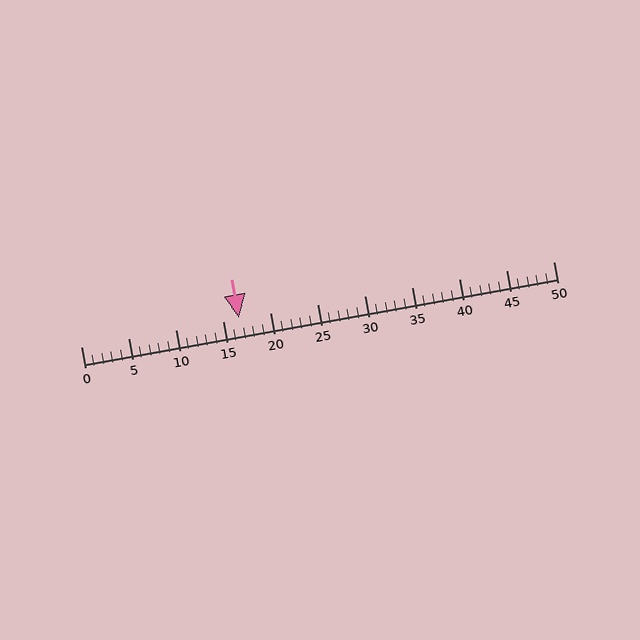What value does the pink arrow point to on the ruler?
The pink arrow points to approximately 17.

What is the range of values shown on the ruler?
The ruler shows values from 0 to 50.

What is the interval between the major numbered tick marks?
The major tick marks are spaced 5 units apart.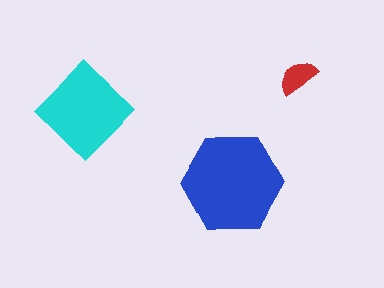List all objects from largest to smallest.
The blue hexagon, the cyan diamond, the red semicircle.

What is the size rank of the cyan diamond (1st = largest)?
2nd.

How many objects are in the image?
There are 3 objects in the image.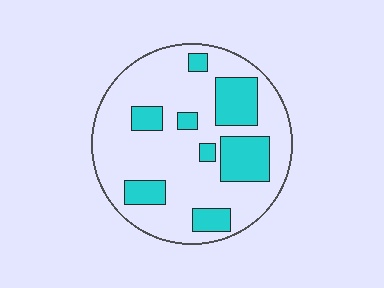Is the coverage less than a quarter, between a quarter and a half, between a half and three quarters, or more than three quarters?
Between a quarter and a half.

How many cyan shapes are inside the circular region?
8.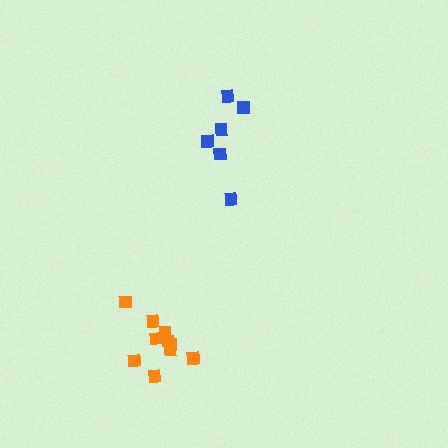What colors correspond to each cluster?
The clusters are colored: blue, orange.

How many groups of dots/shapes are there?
There are 2 groups.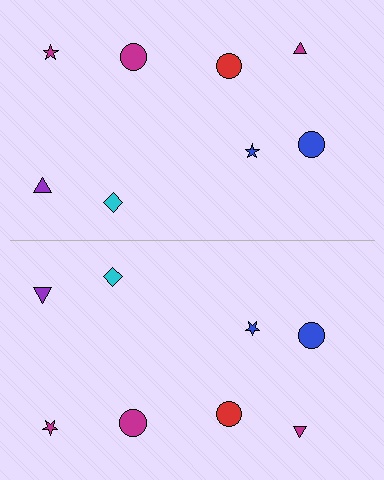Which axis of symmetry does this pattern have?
The pattern has a horizontal axis of symmetry running through the center of the image.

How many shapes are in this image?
There are 16 shapes in this image.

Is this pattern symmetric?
Yes, this pattern has bilateral (reflection) symmetry.